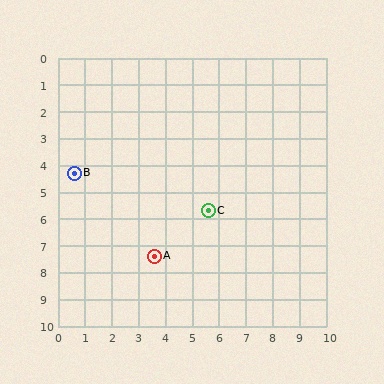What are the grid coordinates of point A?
Point A is at approximately (3.6, 7.4).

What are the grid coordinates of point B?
Point B is at approximately (0.6, 4.3).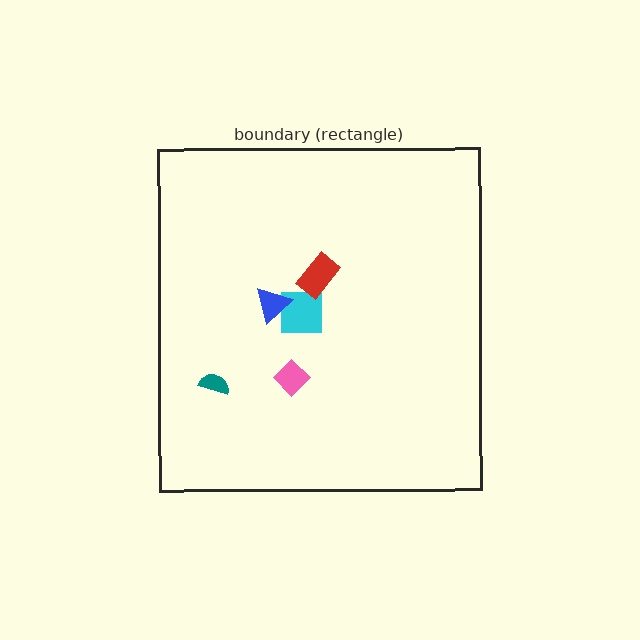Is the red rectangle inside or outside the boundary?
Inside.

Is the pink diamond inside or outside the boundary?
Inside.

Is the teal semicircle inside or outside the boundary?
Inside.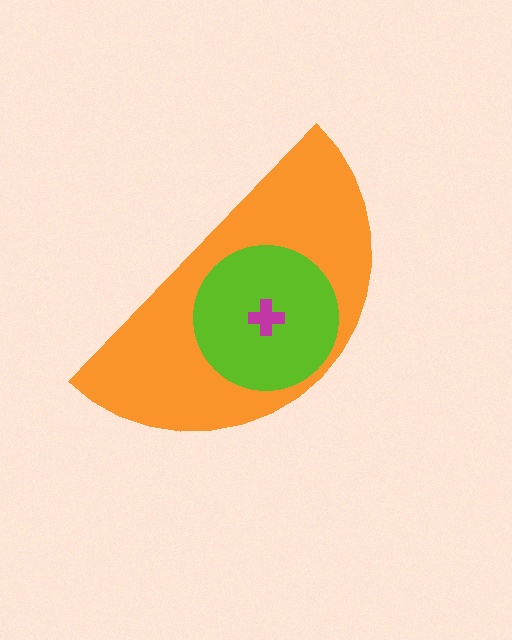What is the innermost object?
The magenta cross.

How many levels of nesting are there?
3.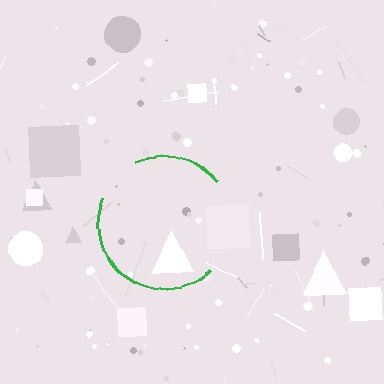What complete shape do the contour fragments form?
The contour fragments form a circle.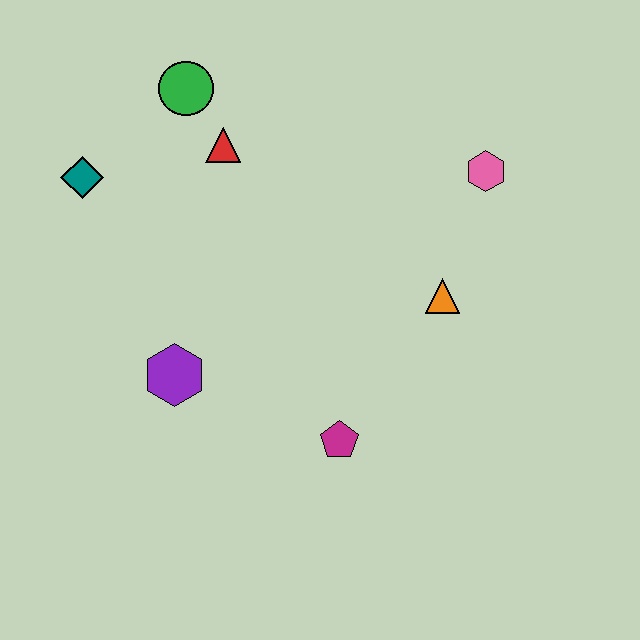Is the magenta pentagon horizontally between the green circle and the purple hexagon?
No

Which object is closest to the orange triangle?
The pink hexagon is closest to the orange triangle.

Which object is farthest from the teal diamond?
The pink hexagon is farthest from the teal diamond.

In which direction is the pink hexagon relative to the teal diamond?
The pink hexagon is to the right of the teal diamond.